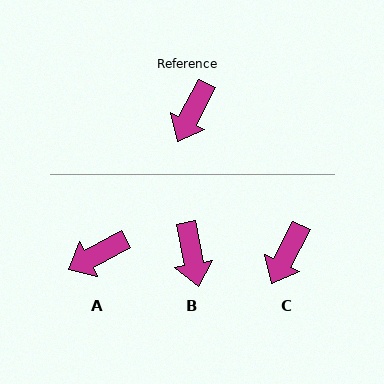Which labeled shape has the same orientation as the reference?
C.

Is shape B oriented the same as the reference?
No, it is off by about 38 degrees.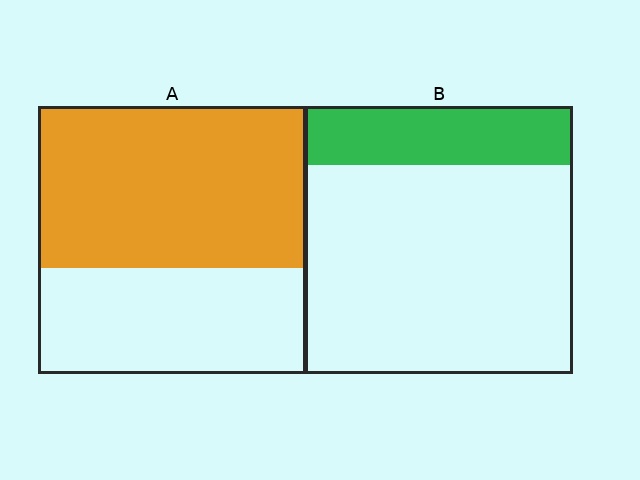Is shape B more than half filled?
No.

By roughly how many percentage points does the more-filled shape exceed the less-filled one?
By roughly 40 percentage points (A over B).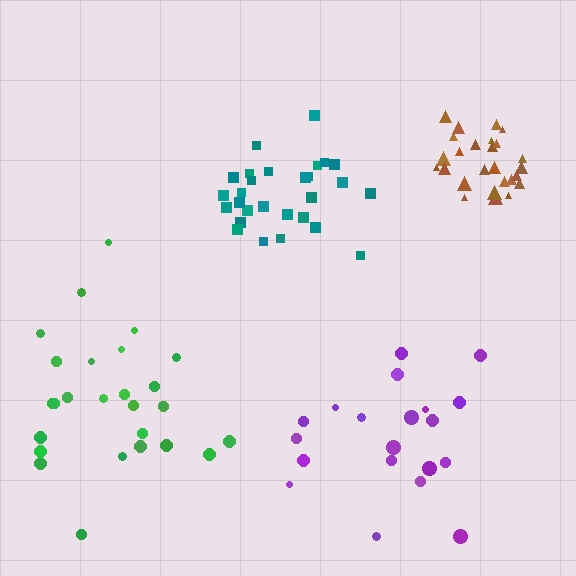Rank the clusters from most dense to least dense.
brown, teal, green, purple.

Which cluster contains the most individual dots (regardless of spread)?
Teal (28).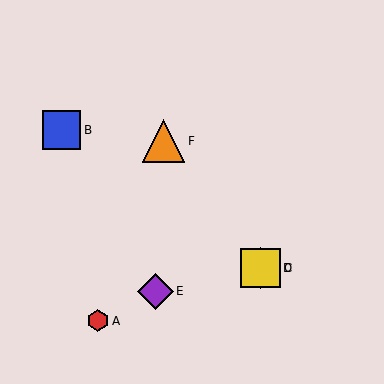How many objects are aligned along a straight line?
3 objects (C, D, F) are aligned along a straight line.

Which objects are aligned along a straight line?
Objects C, D, F are aligned along a straight line.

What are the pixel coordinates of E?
Object E is at (155, 291).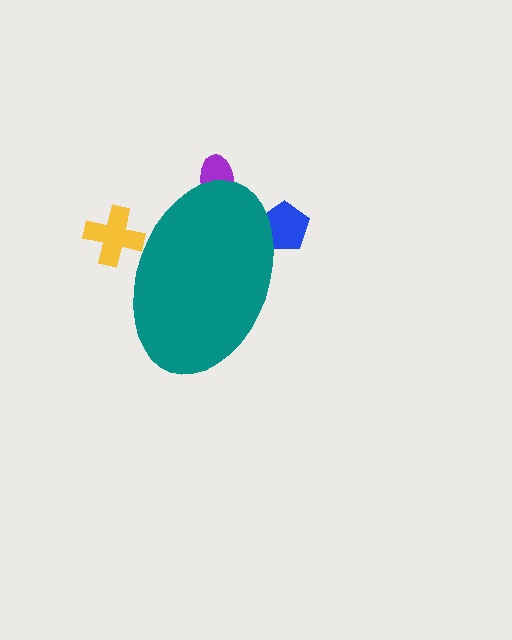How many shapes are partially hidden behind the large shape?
3 shapes are partially hidden.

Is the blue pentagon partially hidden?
Yes, the blue pentagon is partially hidden behind the teal ellipse.